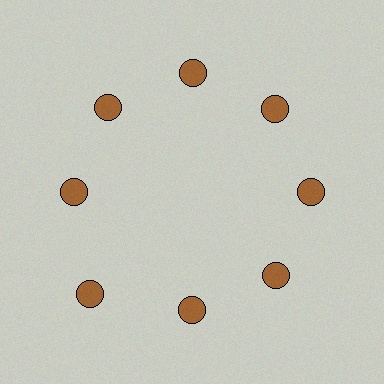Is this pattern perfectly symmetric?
No. The 8 brown circles are arranged in a ring, but one element near the 8 o'clock position is pushed outward from the center, breaking the 8-fold rotational symmetry.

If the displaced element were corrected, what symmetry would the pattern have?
It would have 8-fold rotational symmetry — the pattern would map onto itself every 45 degrees.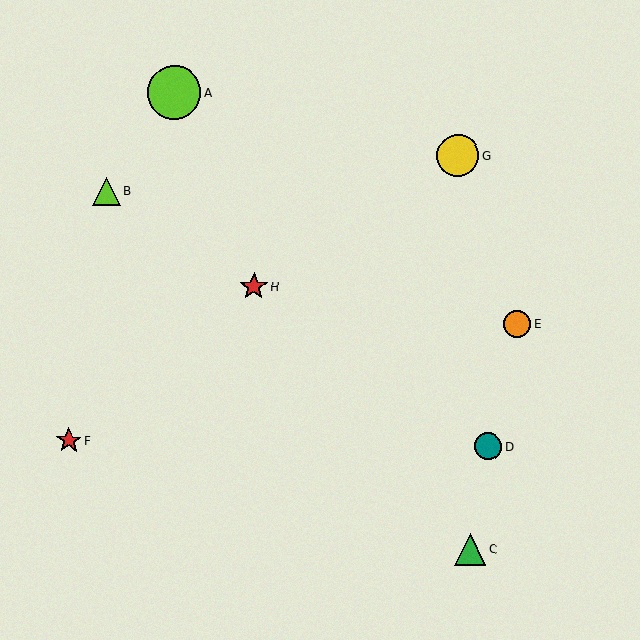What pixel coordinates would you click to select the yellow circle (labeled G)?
Click at (458, 156) to select the yellow circle G.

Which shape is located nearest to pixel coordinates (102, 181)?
The lime triangle (labeled B) at (106, 191) is nearest to that location.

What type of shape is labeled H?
Shape H is a red star.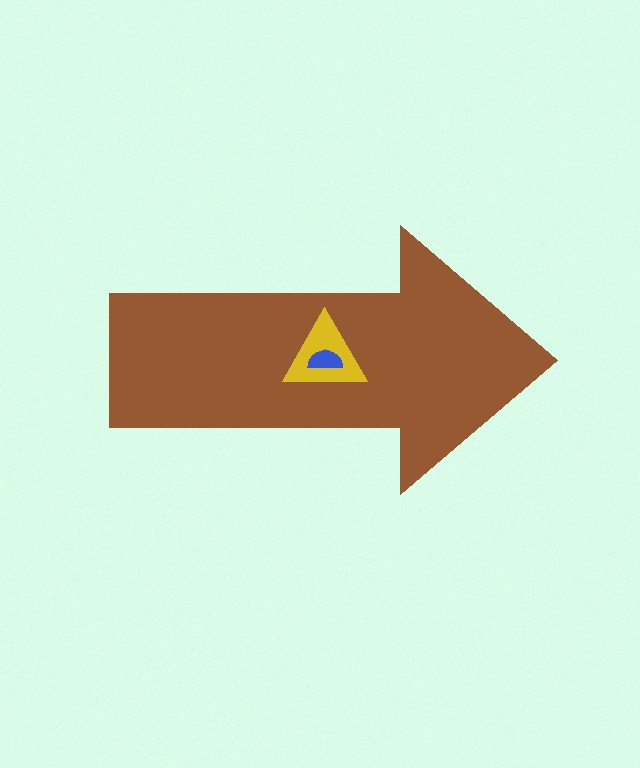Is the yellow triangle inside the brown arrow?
Yes.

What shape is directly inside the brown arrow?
The yellow triangle.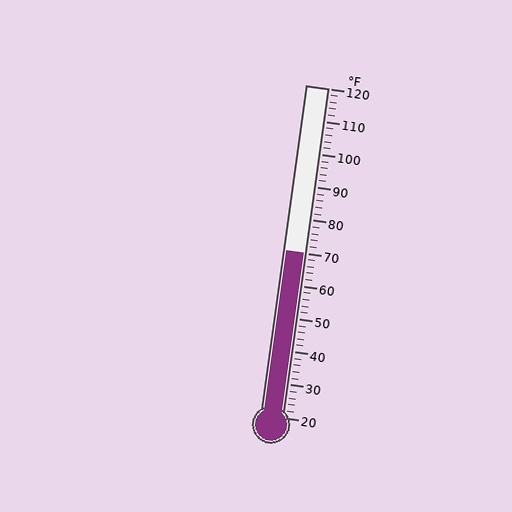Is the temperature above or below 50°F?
The temperature is above 50°F.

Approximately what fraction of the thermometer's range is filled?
The thermometer is filled to approximately 50% of its range.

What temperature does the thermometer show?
The thermometer shows approximately 70°F.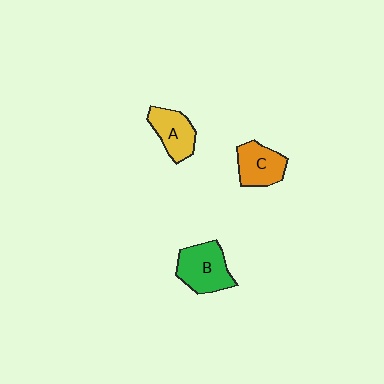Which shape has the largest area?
Shape B (green).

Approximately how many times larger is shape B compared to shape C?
Approximately 1.3 times.